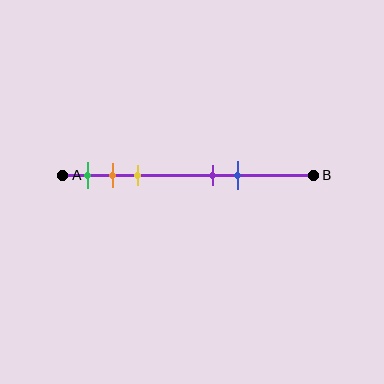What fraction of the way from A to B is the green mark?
The green mark is approximately 10% (0.1) of the way from A to B.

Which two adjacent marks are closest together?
The orange and yellow marks are the closest adjacent pair.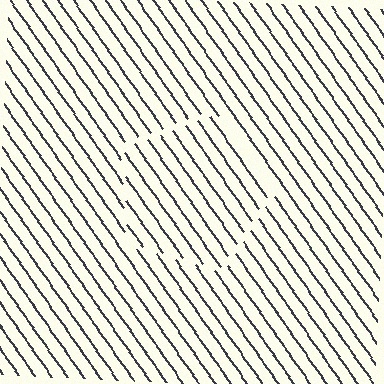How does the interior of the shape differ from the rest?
The interior of the shape contains the same grating, shifted by half a period — the contour is defined by the phase discontinuity where line-ends from the inner and outer gratings abut.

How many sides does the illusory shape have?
5 sides — the line-ends trace a pentagon.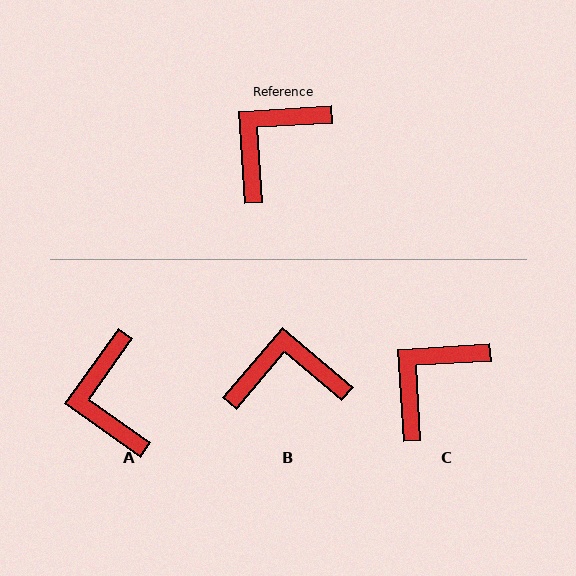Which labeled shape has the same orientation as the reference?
C.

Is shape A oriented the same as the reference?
No, it is off by about 51 degrees.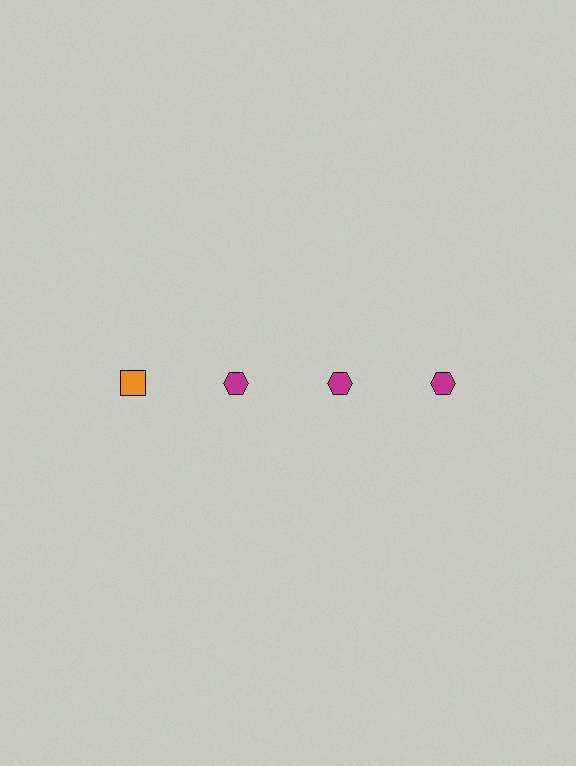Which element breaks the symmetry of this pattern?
The orange square in the top row, leftmost column breaks the symmetry. All other shapes are magenta hexagons.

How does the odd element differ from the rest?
It differs in both color (orange instead of magenta) and shape (square instead of hexagon).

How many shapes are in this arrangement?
There are 4 shapes arranged in a grid pattern.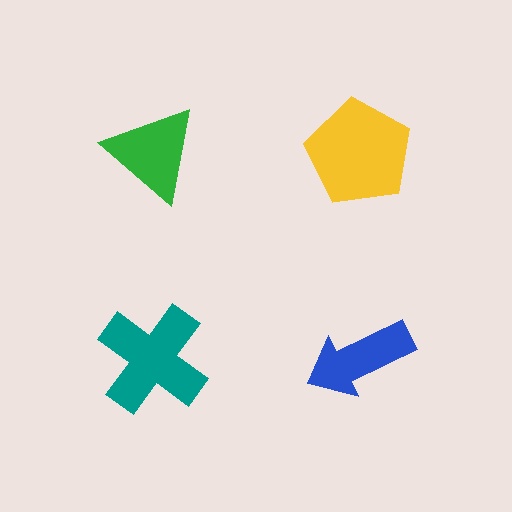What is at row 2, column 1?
A teal cross.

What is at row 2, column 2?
A blue arrow.